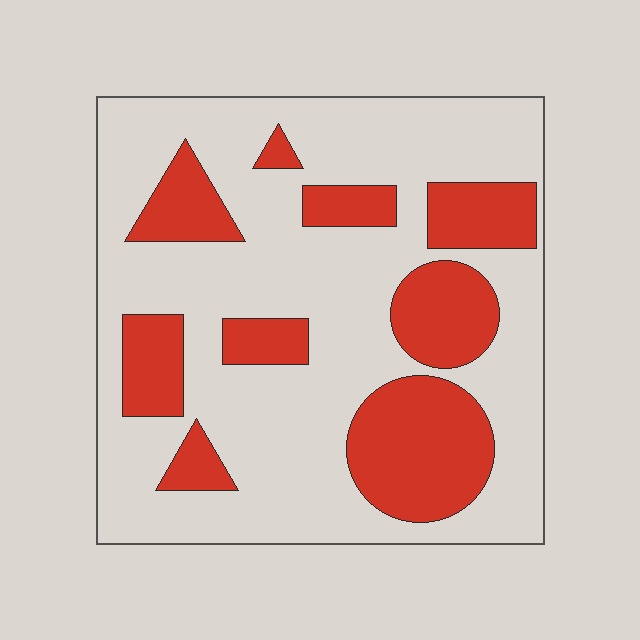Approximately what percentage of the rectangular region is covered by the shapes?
Approximately 30%.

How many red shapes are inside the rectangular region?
9.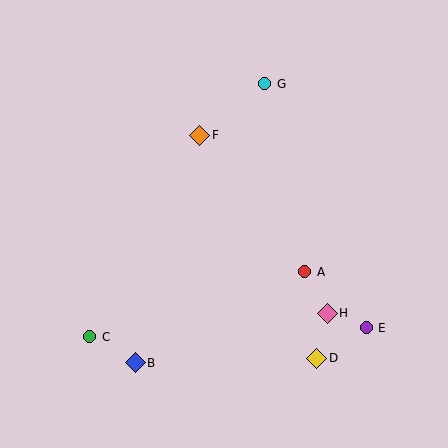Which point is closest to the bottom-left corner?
Point C is closest to the bottom-left corner.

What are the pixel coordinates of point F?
Point F is at (200, 135).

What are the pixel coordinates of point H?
Point H is at (327, 313).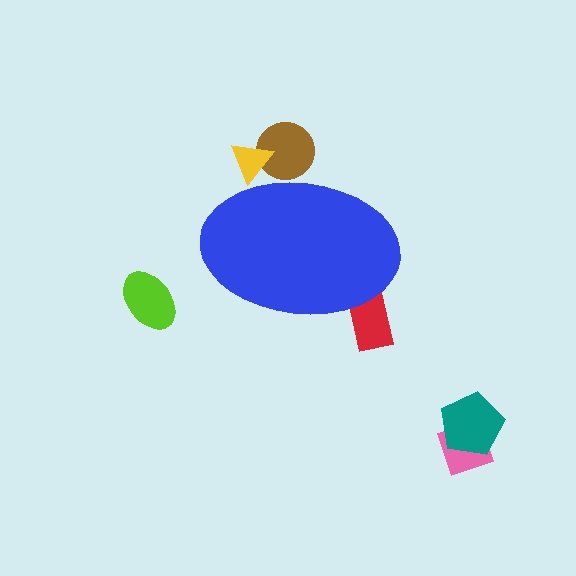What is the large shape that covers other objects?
A blue ellipse.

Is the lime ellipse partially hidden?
No, the lime ellipse is fully visible.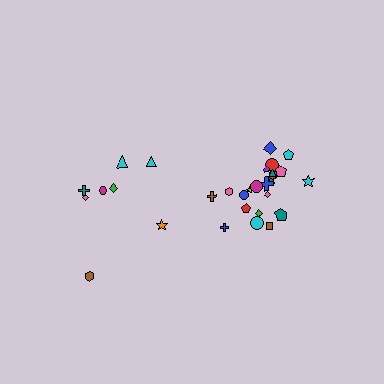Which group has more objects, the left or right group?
The right group.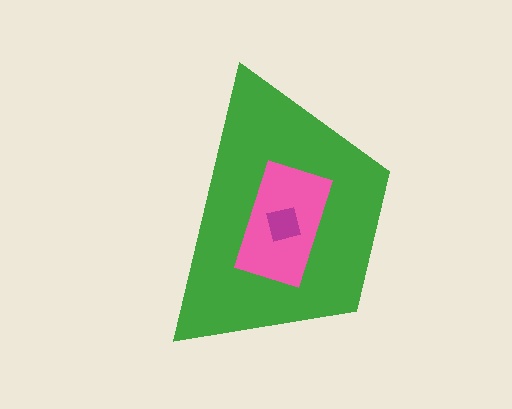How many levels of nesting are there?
3.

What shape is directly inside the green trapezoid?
The pink rectangle.